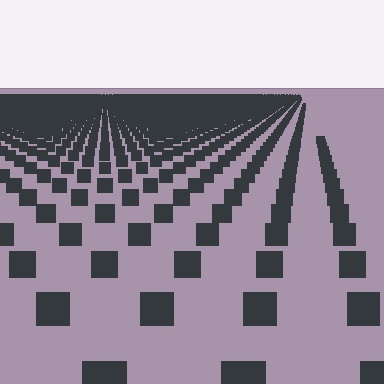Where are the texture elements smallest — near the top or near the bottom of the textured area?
Near the top.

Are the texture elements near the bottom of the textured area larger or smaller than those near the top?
Larger. Near the bottom, elements are closer to the viewer and appear at a bigger on-screen size.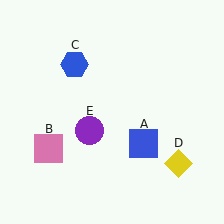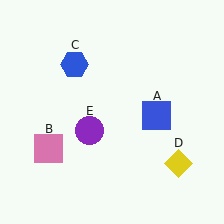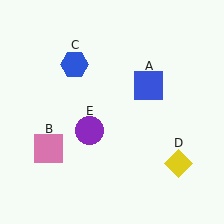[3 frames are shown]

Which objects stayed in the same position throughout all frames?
Pink square (object B) and blue hexagon (object C) and yellow diamond (object D) and purple circle (object E) remained stationary.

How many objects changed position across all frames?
1 object changed position: blue square (object A).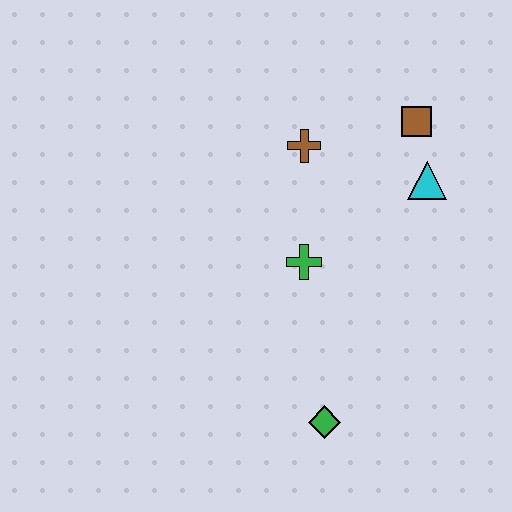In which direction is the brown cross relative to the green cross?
The brown cross is above the green cross.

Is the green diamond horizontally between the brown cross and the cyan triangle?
Yes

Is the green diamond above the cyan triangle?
No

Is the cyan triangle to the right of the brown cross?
Yes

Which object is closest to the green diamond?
The green cross is closest to the green diamond.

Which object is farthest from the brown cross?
The green diamond is farthest from the brown cross.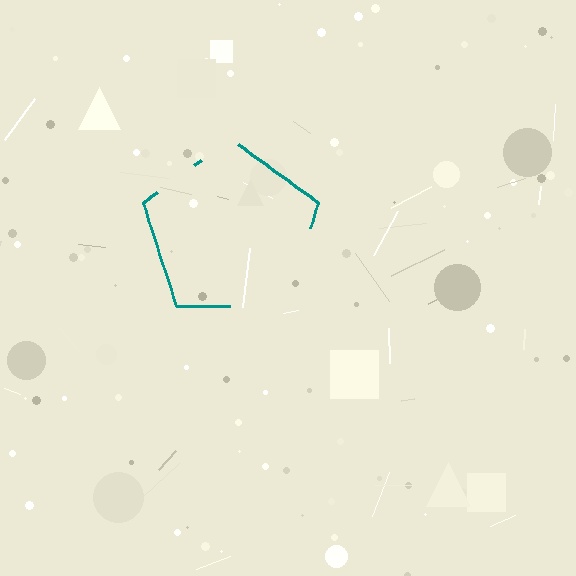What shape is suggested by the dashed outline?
The dashed outline suggests a pentagon.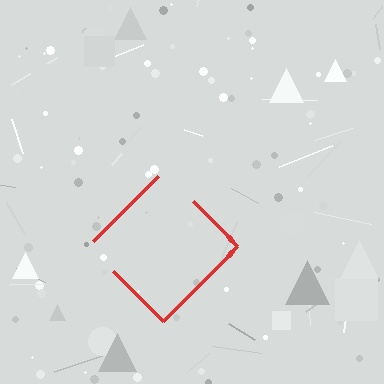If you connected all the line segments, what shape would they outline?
They would outline a diamond.